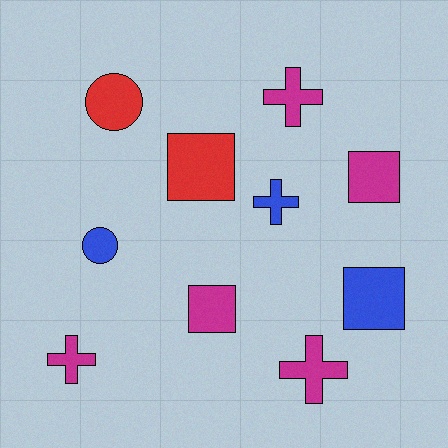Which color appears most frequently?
Magenta, with 5 objects.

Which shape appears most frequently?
Cross, with 4 objects.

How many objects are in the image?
There are 10 objects.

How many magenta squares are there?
There are 2 magenta squares.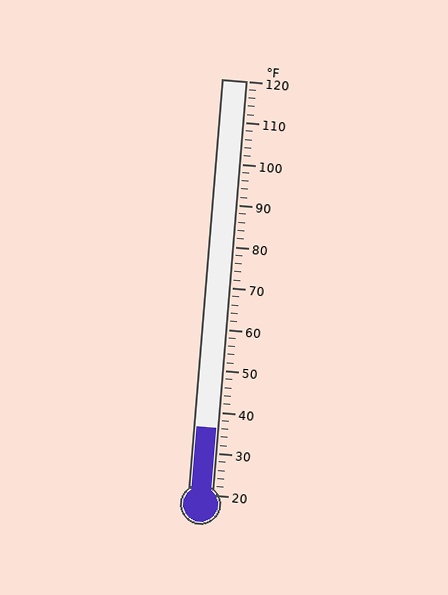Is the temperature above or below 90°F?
The temperature is below 90°F.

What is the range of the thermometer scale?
The thermometer scale ranges from 20°F to 120°F.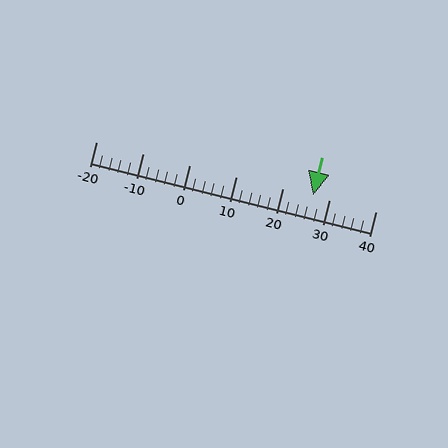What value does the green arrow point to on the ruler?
The green arrow points to approximately 26.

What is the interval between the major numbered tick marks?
The major tick marks are spaced 10 units apart.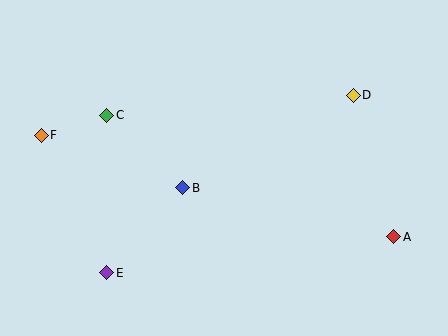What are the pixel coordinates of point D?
Point D is at (353, 95).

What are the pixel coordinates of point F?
Point F is at (41, 135).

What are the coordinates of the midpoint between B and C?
The midpoint between B and C is at (145, 151).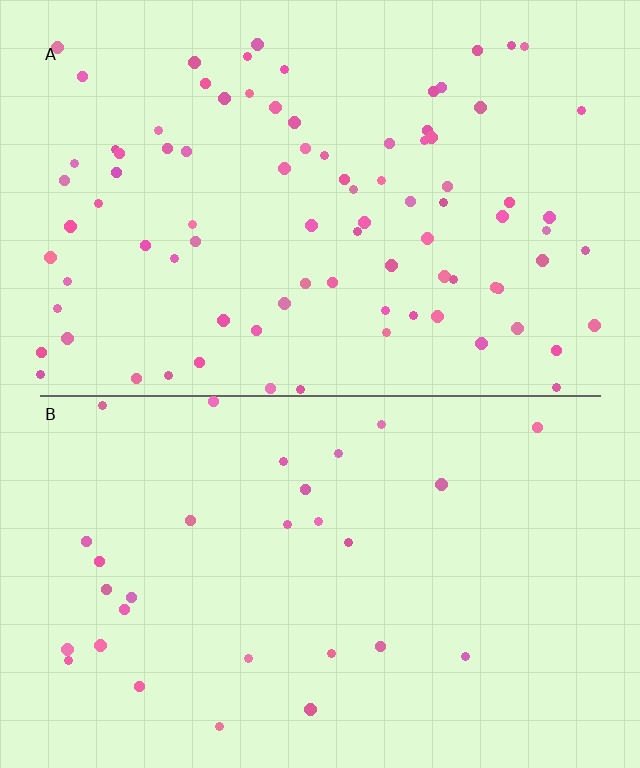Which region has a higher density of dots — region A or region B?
A (the top).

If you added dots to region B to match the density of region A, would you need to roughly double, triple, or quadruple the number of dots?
Approximately triple.